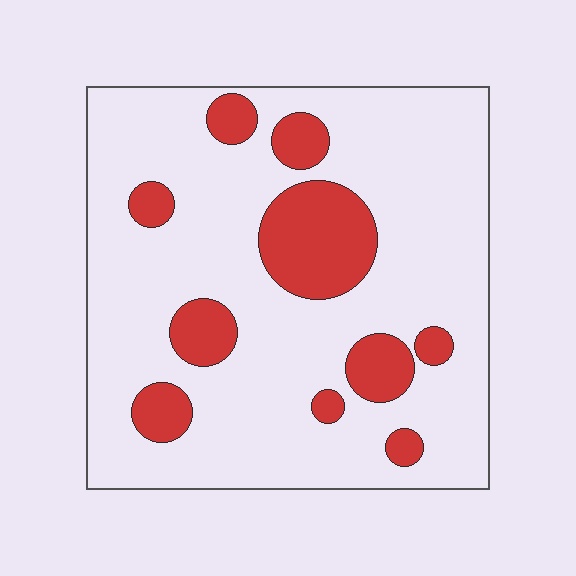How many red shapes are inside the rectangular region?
10.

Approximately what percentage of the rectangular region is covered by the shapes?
Approximately 20%.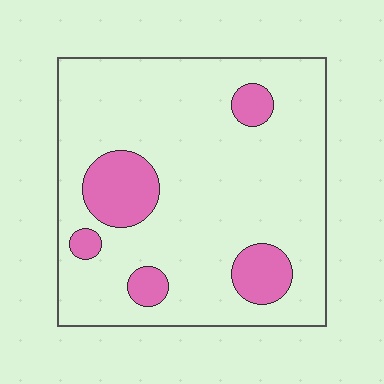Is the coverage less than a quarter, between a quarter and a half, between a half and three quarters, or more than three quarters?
Less than a quarter.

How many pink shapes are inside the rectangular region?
5.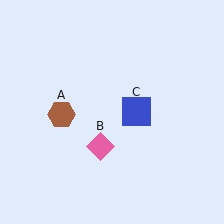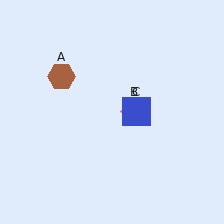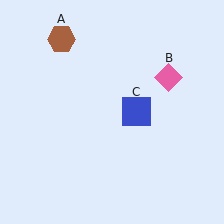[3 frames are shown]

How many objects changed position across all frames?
2 objects changed position: brown hexagon (object A), pink diamond (object B).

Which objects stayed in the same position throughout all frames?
Blue square (object C) remained stationary.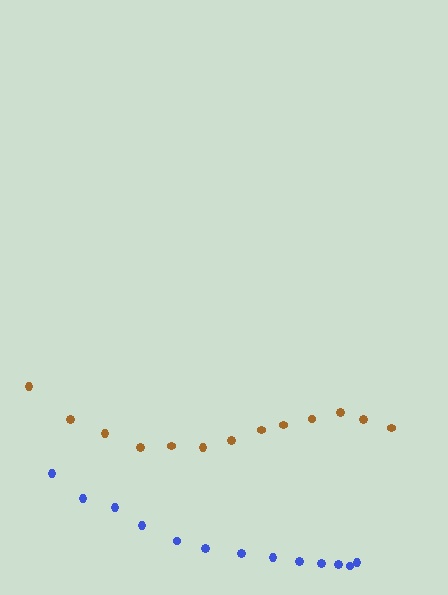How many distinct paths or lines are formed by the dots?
There are 2 distinct paths.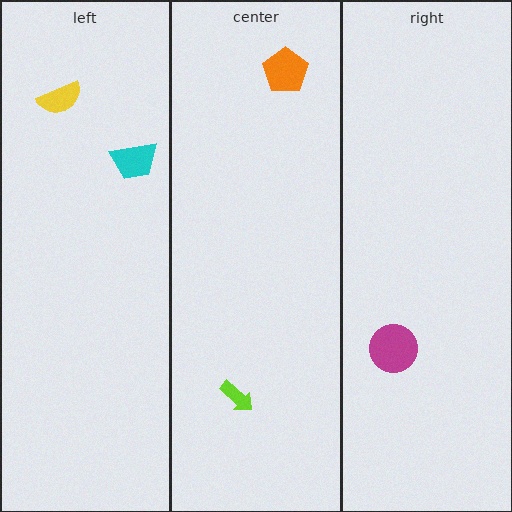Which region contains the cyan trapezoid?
The left region.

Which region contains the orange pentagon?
The center region.